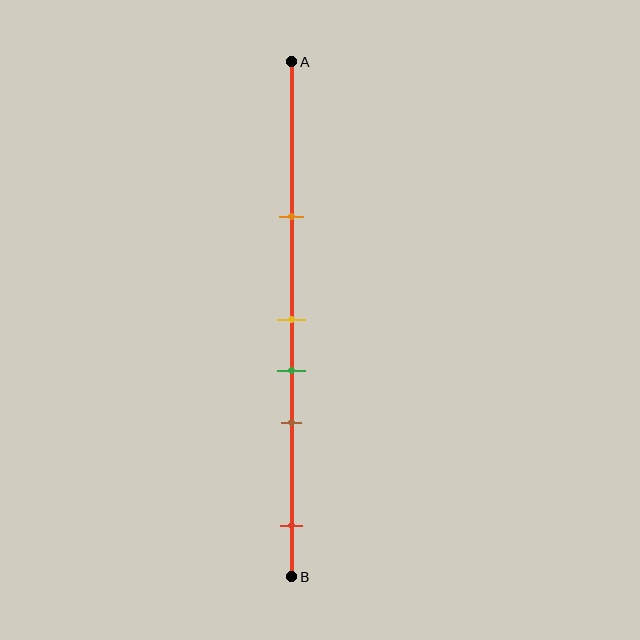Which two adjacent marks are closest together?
The yellow and green marks are the closest adjacent pair.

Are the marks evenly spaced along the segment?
No, the marks are not evenly spaced.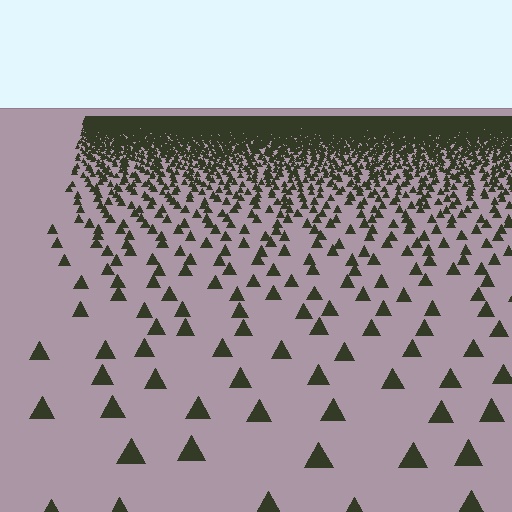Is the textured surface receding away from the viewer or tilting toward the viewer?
The surface is receding away from the viewer. Texture elements get smaller and denser toward the top.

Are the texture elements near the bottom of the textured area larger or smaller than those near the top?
Larger. Near the bottom, elements are closer to the viewer and appear at a bigger on-screen size.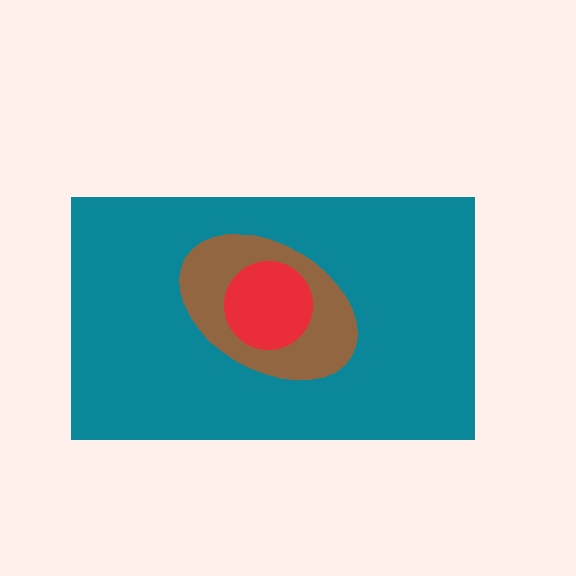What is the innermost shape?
The red circle.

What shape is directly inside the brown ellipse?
The red circle.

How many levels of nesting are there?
3.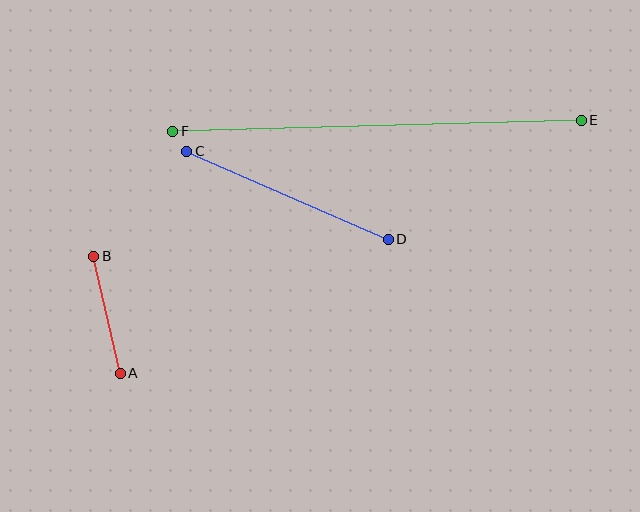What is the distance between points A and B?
The distance is approximately 120 pixels.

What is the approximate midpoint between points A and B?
The midpoint is at approximately (107, 315) pixels.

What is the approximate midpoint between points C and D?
The midpoint is at approximately (288, 195) pixels.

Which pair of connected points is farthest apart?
Points E and F are farthest apart.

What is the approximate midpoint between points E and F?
The midpoint is at approximately (377, 126) pixels.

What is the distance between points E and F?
The distance is approximately 409 pixels.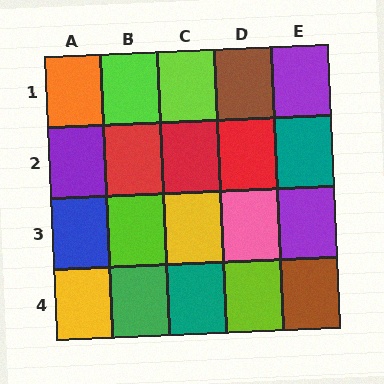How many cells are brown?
2 cells are brown.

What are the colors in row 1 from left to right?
Orange, lime, lime, brown, purple.